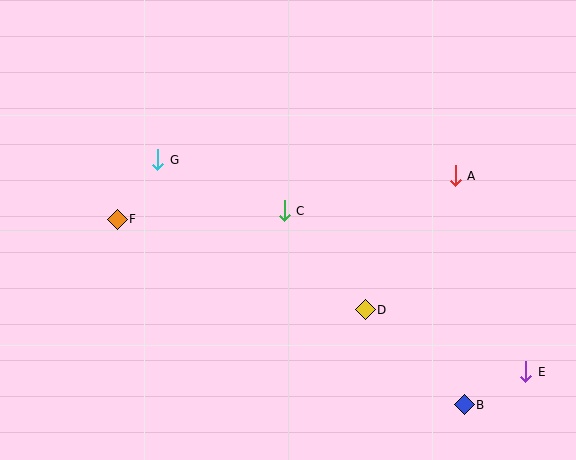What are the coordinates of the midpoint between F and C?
The midpoint between F and C is at (201, 215).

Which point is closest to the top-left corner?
Point G is closest to the top-left corner.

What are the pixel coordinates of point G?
Point G is at (158, 160).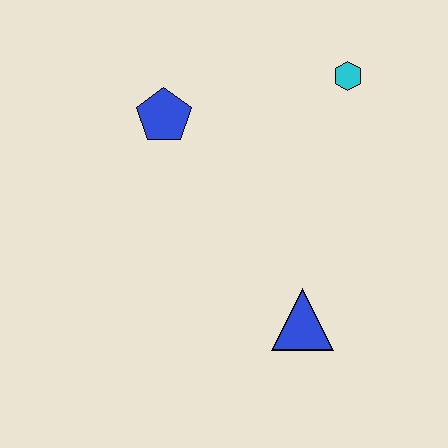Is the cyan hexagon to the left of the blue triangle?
No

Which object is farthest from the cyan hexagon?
The blue triangle is farthest from the cyan hexagon.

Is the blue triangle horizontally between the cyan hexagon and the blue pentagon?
Yes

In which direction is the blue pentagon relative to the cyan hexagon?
The blue pentagon is to the left of the cyan hexagon.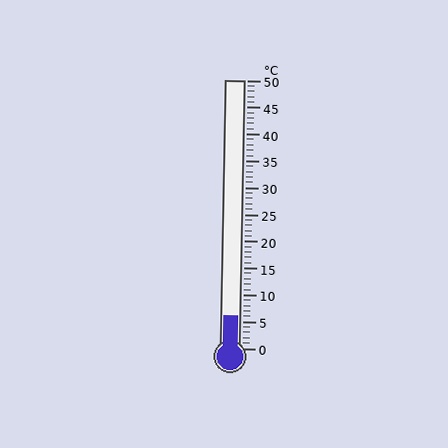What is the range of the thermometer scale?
The thermometer scale ranges from 0°C to 50°C.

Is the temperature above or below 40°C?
The temperature is below 40°C.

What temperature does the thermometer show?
The thermometer shows approximately 6°C.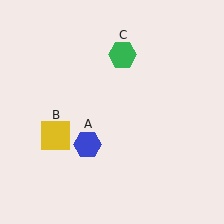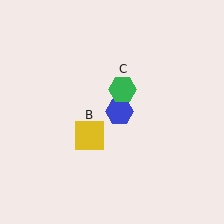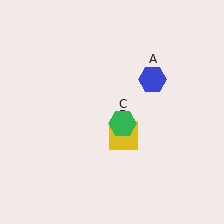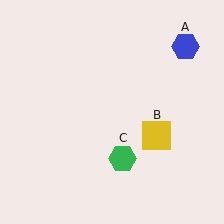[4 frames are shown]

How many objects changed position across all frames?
3 objects changed position: blue hexagon (object A), yellow square (object B), green hexagon (object C).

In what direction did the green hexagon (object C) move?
The green hexagon (object C) moved down.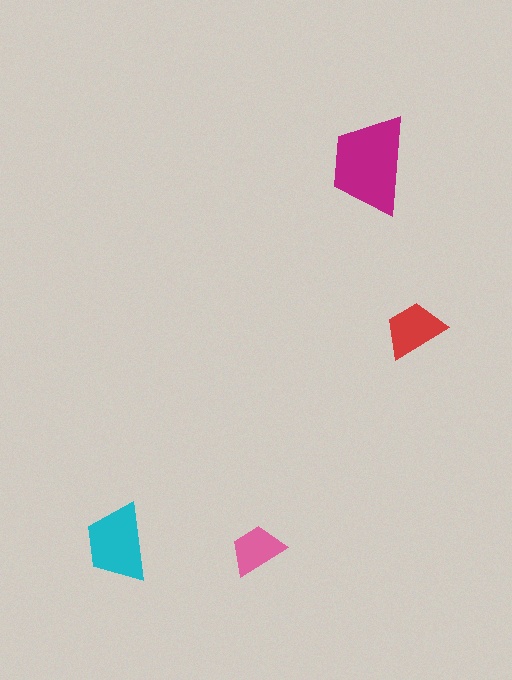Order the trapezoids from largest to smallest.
the magenta one, the cyan one, the red one, the pink one.